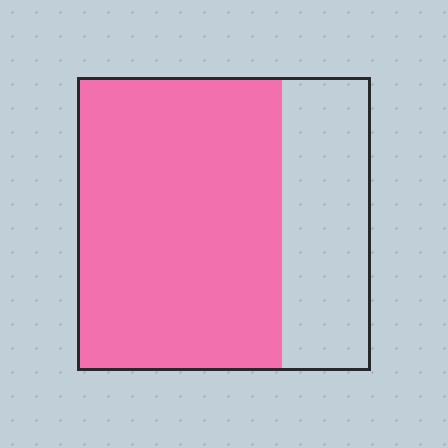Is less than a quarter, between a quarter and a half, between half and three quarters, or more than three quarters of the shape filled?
Between half and three quarters.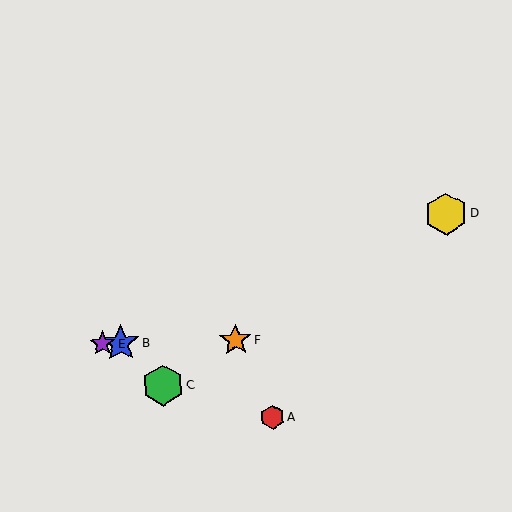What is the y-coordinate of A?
Object A is at y≈418.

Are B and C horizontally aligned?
No, B is at y≈343 and C is at y≈385.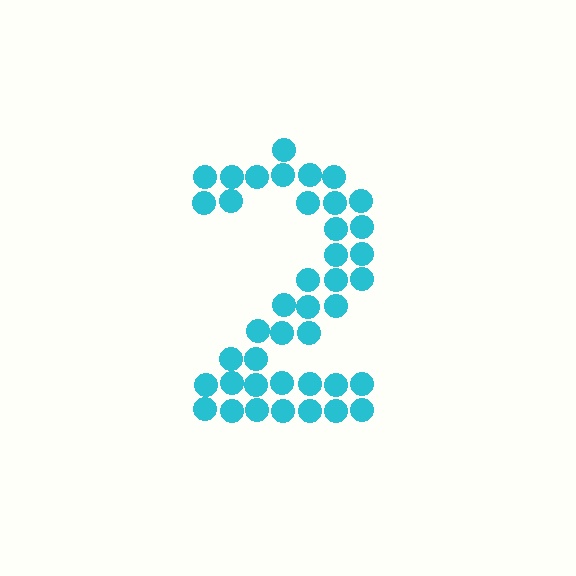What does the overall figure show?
The overall figure shows the digit 2.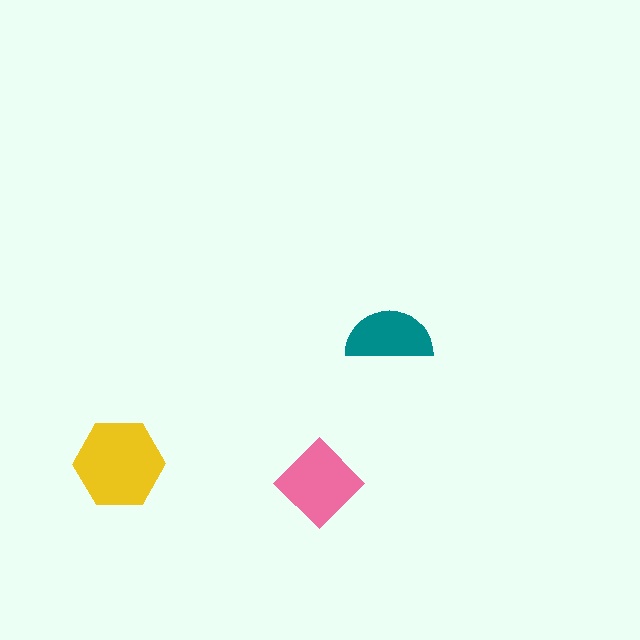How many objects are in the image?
There are 3 objects in the image.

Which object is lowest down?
The pink diamond is bottommost.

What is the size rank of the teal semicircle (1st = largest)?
3rd.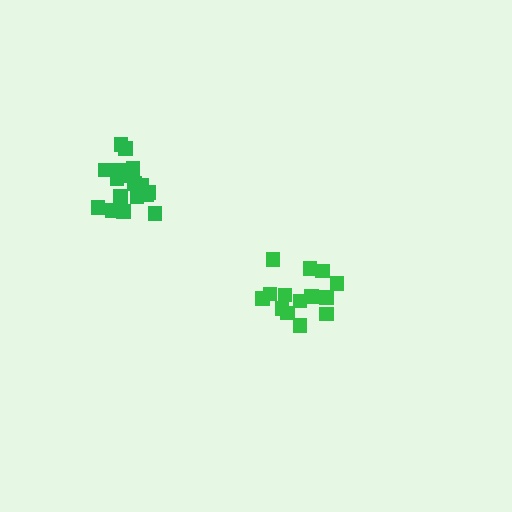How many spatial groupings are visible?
There are 2 spatial groupings.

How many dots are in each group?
Group 1: 14 dots, Group 2: 18 dots (32 total).